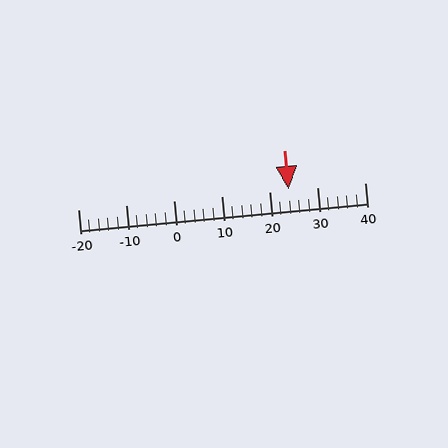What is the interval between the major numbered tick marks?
The major tick marks are spaced 10 units apart.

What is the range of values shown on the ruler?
The ruler shows values from -20 to 40.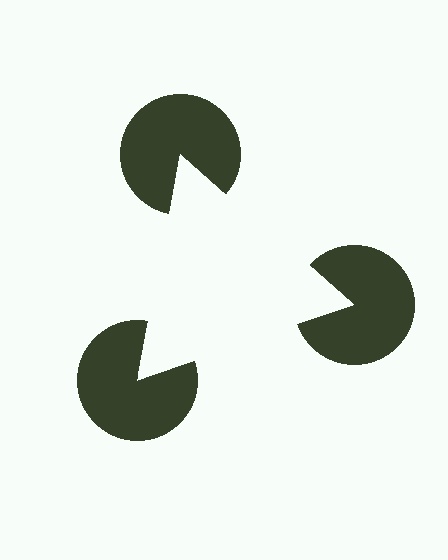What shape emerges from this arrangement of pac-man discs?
An illusory triangle — its edges are inferred from the aligned wedge cuts in the pac-man discs, not physically drawn.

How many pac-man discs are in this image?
There are 3 — one at each vertex of the illusory triangle.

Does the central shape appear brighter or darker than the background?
It typically appears slightly brighter than the background, even though no actual brightness change is drawn.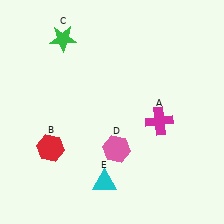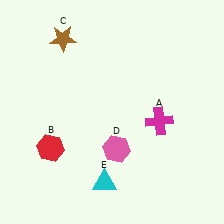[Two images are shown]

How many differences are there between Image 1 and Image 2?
There is 1 difference between the two images.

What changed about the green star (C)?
In Image 1, C is green. In Image 2, it changed to brown.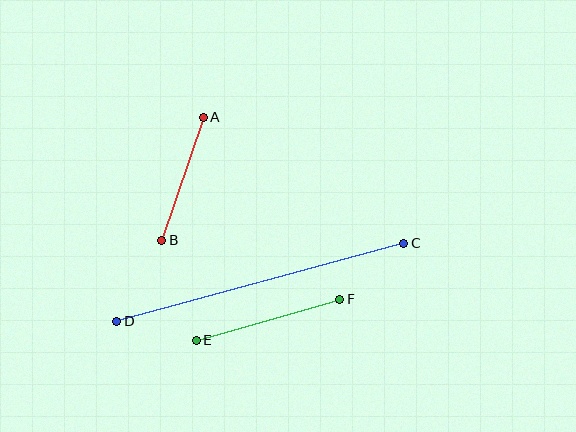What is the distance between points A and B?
The distance is approximately 130 pixels.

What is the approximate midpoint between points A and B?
The midpoint is at approximately (182, 179) pixels.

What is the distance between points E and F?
The distance is approximately 149 pixels.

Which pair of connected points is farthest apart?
Points C and D are farthest apart.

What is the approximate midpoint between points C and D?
The midpoint is at approximately (260, 282) pixels.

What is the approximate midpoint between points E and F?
The midpoint is at approximately (268, 320) pixels.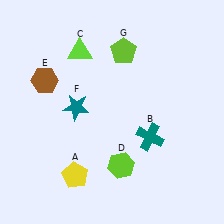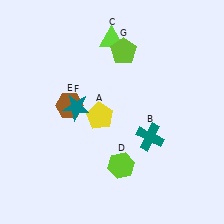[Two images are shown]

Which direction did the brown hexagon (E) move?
The brown hexagon (E) moved down.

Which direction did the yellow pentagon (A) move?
The yellow pentagon (A) moved up.